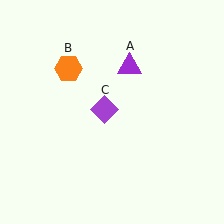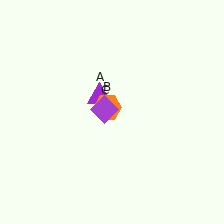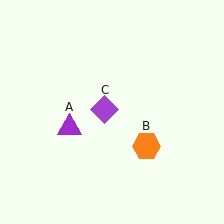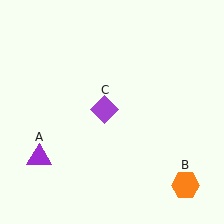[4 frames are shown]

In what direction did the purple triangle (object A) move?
The purple triangle (object A) moved down and to the left.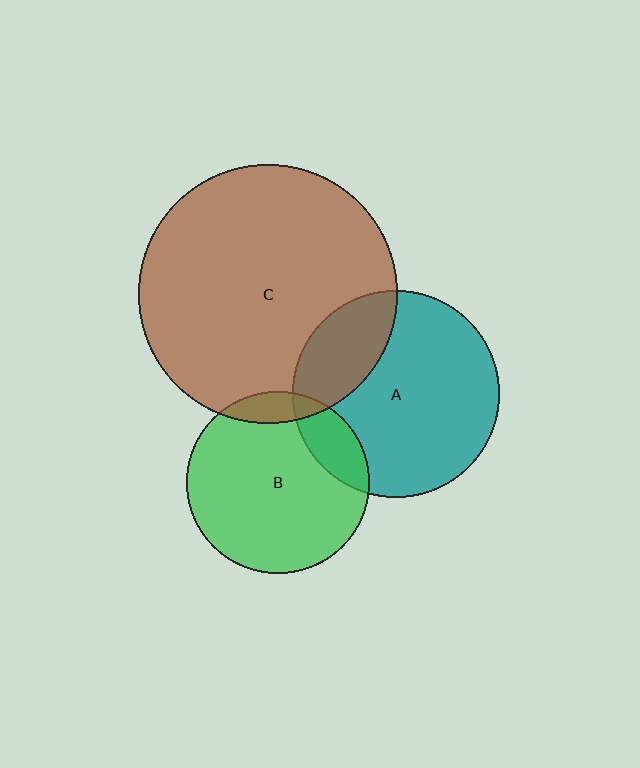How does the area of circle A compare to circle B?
Approximately 1.3 times.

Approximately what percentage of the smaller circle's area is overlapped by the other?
Approximately 15%.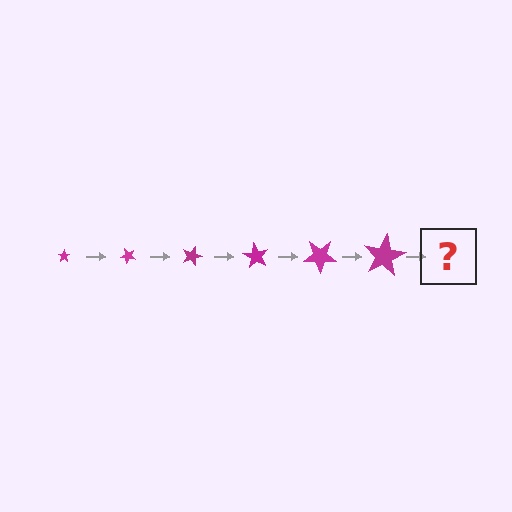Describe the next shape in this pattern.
It should be a star, larger than the previous one and rotated 270 degrees from the start.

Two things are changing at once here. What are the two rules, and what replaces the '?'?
The two rules are that the star grows larger each step and it rotates 45 degrees each step. The '?' should be a star, larger than the previous one and rotated 270 degrees from the start.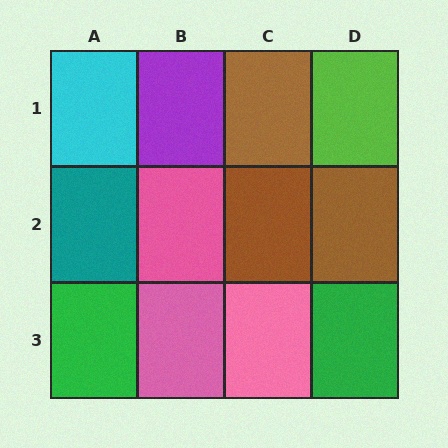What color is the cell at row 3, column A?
Green.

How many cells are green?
2 cells are green.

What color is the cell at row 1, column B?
Purple.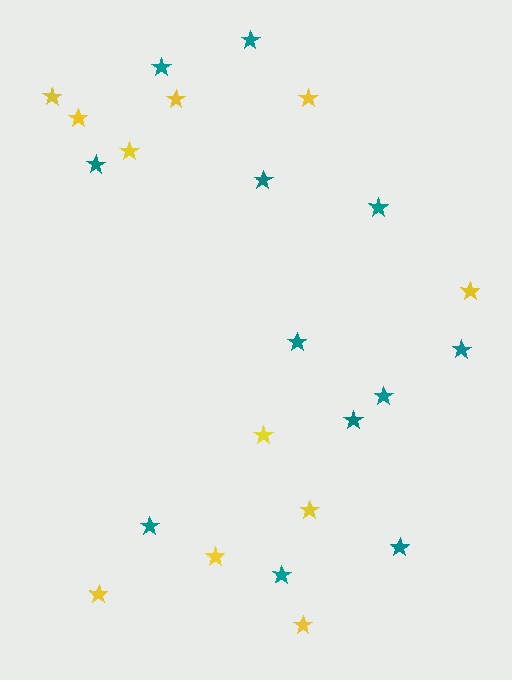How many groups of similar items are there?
There are 2 groups: one group of teal stars (12) and one group of yellow stars (11).